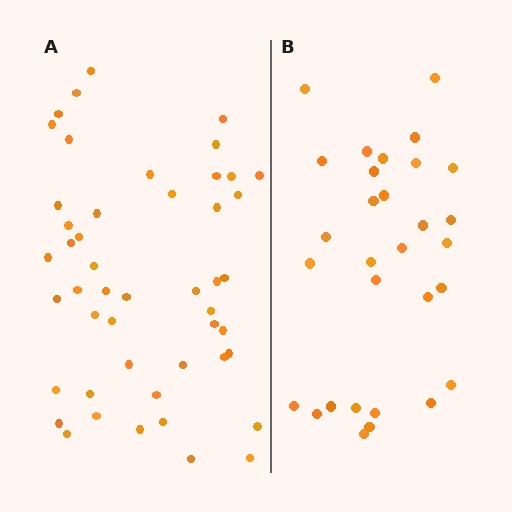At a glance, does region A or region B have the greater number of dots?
Region A (the left region) has more dots.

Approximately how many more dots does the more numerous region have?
Region A has approximately 20 more dots than region B.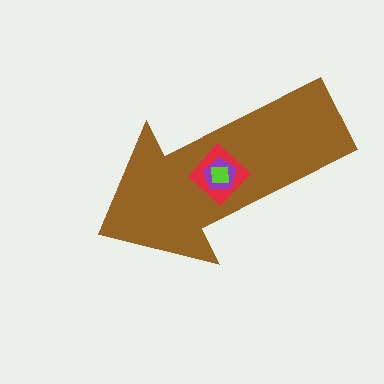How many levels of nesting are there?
4.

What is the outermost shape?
The brown arrow.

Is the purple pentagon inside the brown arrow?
Yes.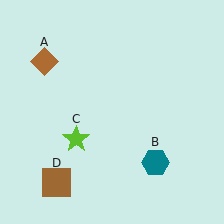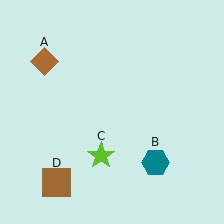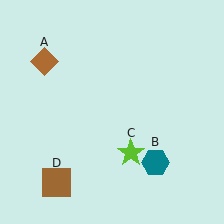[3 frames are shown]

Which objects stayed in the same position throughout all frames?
Brown diamond (object A) and teal hexagon (object B) and brown square (object D) remained stationary.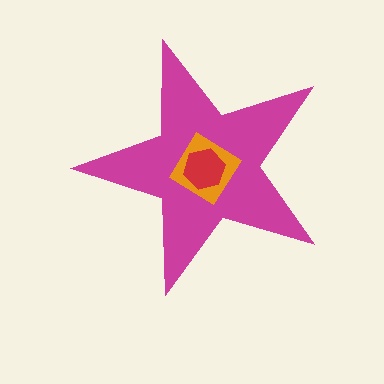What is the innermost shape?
The red hexagon.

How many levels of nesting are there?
3.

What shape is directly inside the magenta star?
The orange diamond.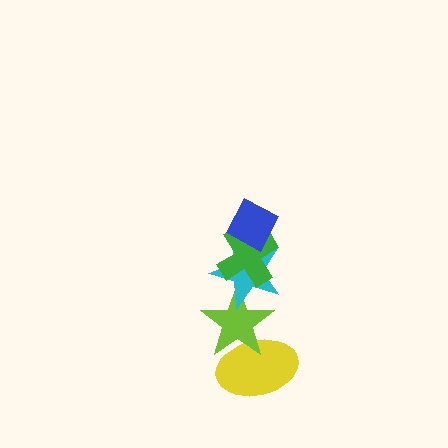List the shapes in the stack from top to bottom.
From top to bottom: the blue diamond, the green cross, the cyan star, the lime star, the yellow ellipse.